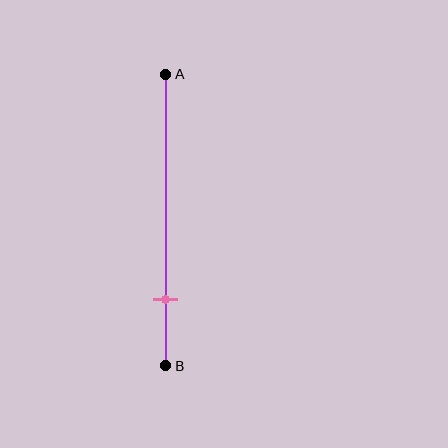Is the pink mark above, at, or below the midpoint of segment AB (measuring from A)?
The pink mark is below the midpoint of segment AB.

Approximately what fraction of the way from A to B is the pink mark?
The pink mark is approximately 75% of the way from A to B.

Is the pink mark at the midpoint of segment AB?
No, the mark is at about 75% from A, not at the 50% midpoint.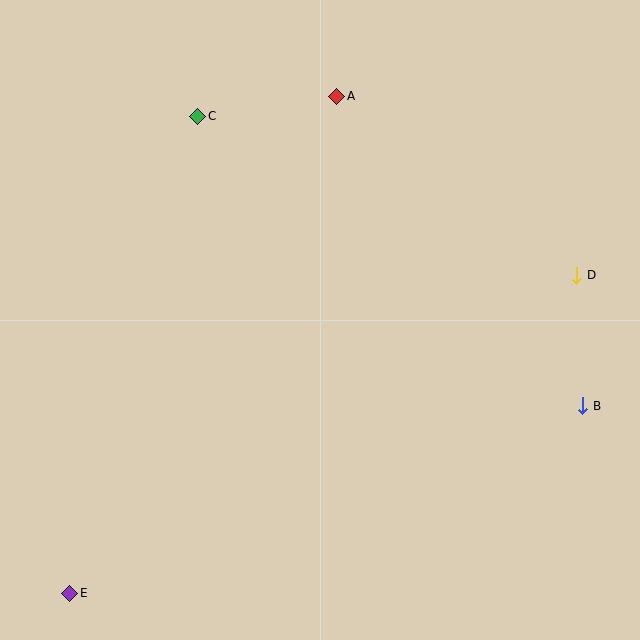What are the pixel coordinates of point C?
Point C is at (198, 116).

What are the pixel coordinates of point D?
Point D is at (577, 275).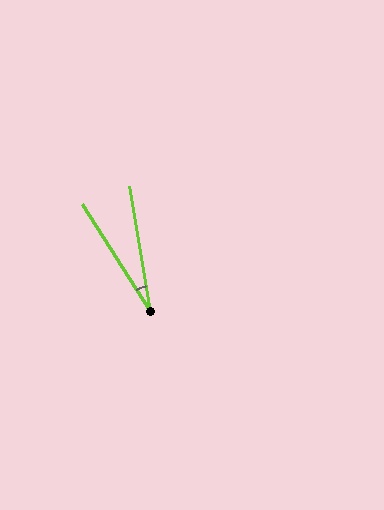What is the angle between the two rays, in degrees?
Approximately 23 degrees.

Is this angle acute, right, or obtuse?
It is acute.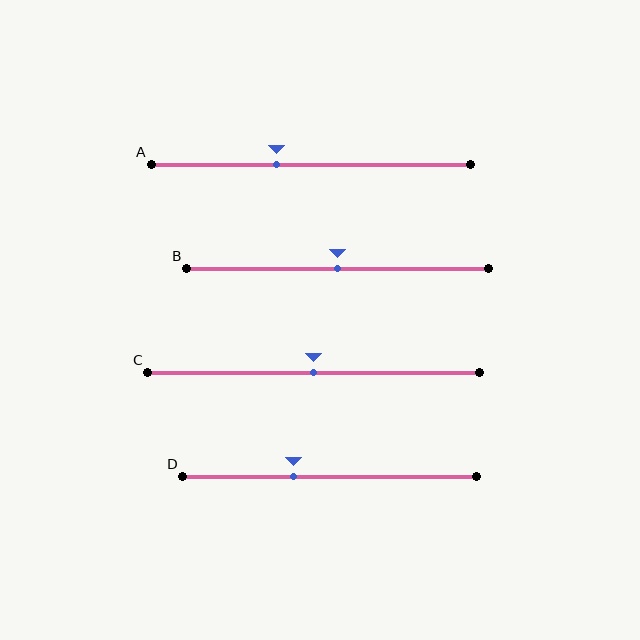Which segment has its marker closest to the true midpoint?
Segment B has its marker closest to the true midpoint.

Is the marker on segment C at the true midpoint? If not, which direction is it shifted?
Yes, the marker on segment C is at the true midpoint.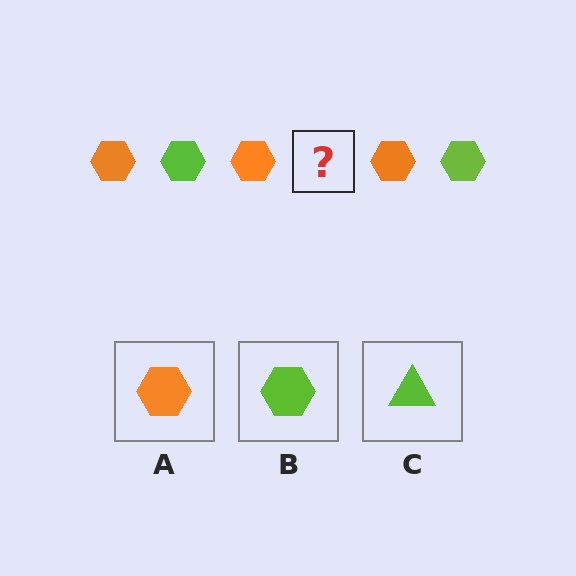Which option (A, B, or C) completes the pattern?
B.